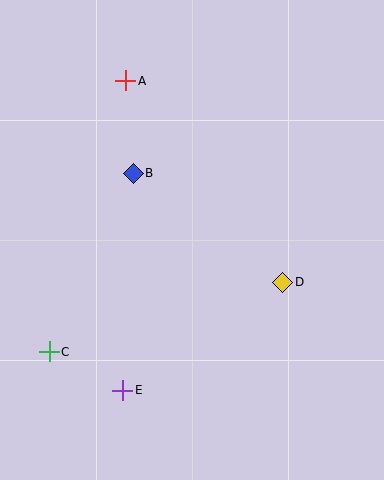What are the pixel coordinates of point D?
Point D is at (283, 282).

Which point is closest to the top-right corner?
Point A is closest to the top-right corner.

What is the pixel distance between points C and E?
The distance between C and E is 83 pixels.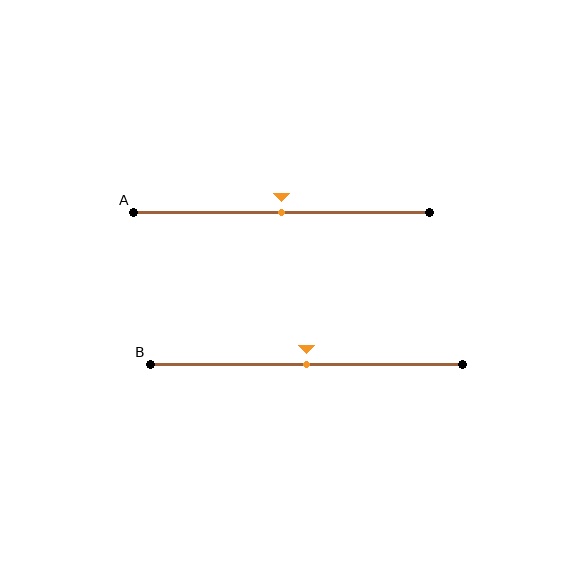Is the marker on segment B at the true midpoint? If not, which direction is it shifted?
Yes, the marker on segment B is at the true midpoint.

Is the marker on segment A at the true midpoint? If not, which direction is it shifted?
Yes, the marker on segment A is at the true midpoint.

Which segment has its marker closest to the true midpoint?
Segment A has its marker closest to the true midpoint.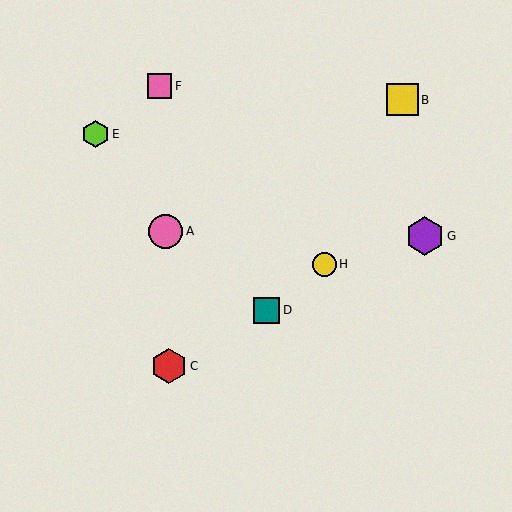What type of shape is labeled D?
Shape D is a teal square.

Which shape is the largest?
The purple hexagon (labeled G) is the largest.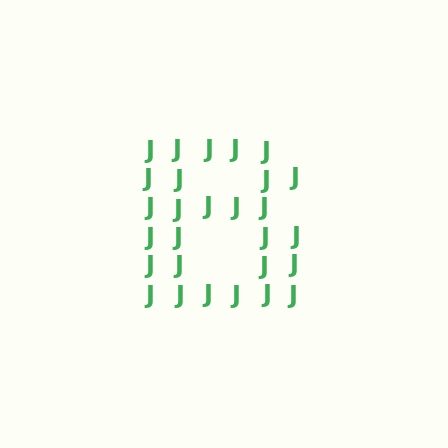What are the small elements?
The small elements are letter J's.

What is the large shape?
The large shape is the letter B.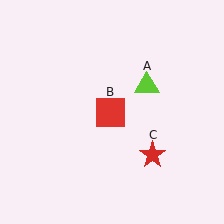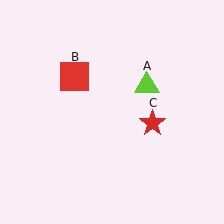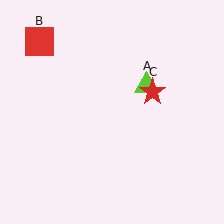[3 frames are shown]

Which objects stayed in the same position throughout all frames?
Lime triangle (object A) remained stationary.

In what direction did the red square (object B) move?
The red square (object B) moved up and to the left.